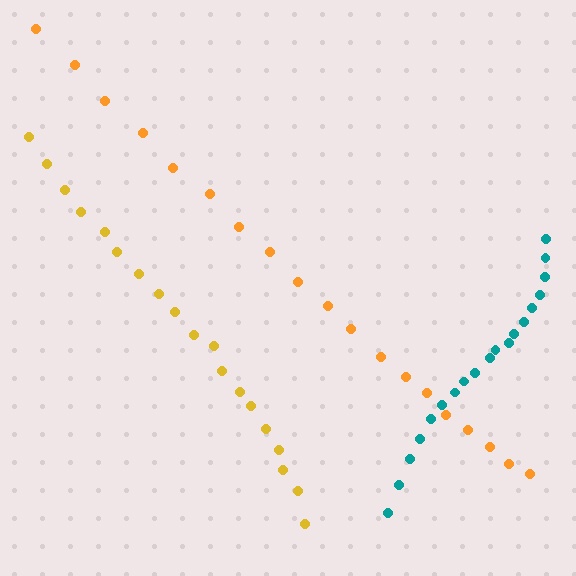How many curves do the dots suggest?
There are 3 distinct paths.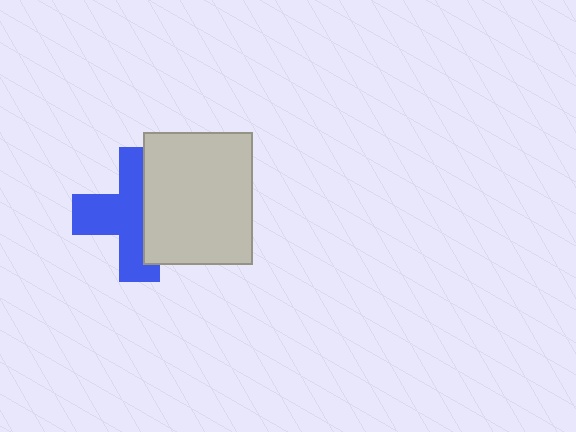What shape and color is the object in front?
The object in front is a light gray rectangle.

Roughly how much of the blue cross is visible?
About half of it is visible (roughly 59%).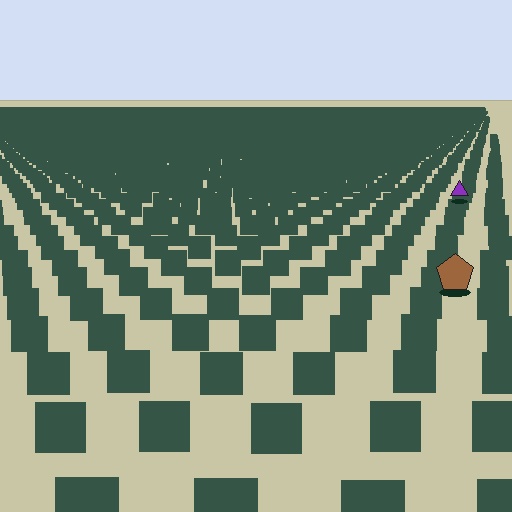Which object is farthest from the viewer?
The purple triangle is farthest from the viewer. It appears smaller and the ground texture around it is denser.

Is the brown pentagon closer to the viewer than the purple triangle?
Yes. The brown pentagon is closer — you can tell from the texture gradient: the ground texture is coarser near it.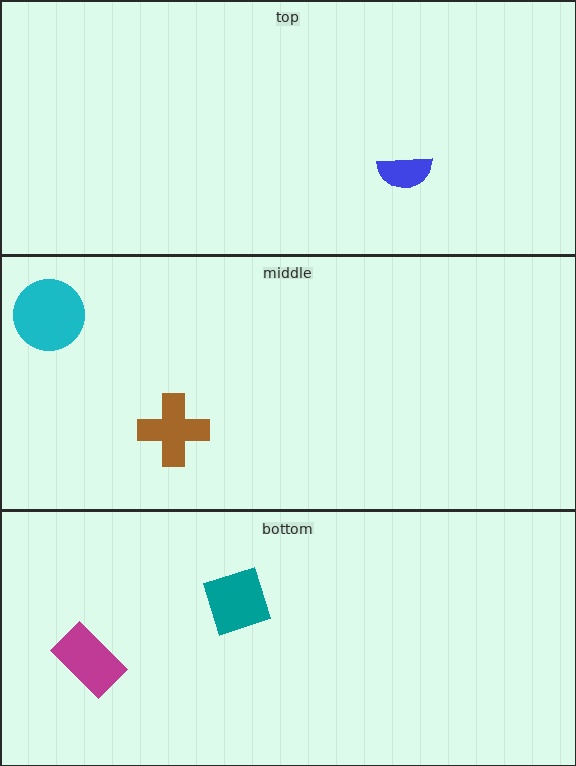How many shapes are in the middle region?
2.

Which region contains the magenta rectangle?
The bottom region.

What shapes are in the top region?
The blue semicircle.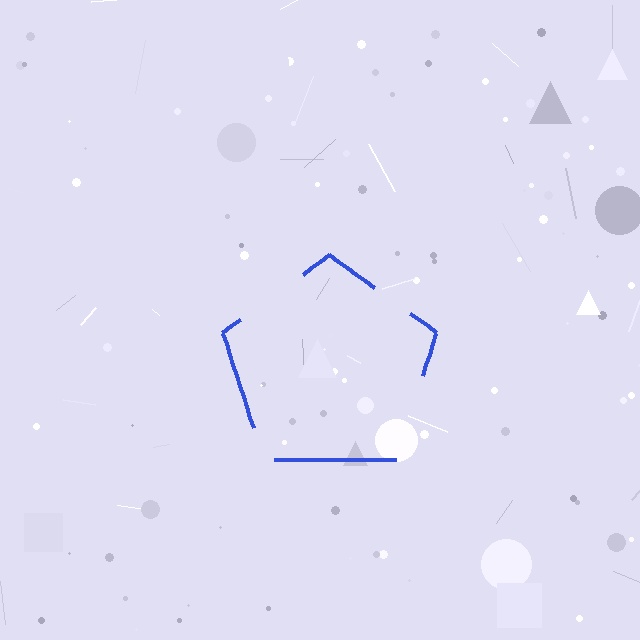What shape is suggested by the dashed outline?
The dashed outline suggests a pentagon.